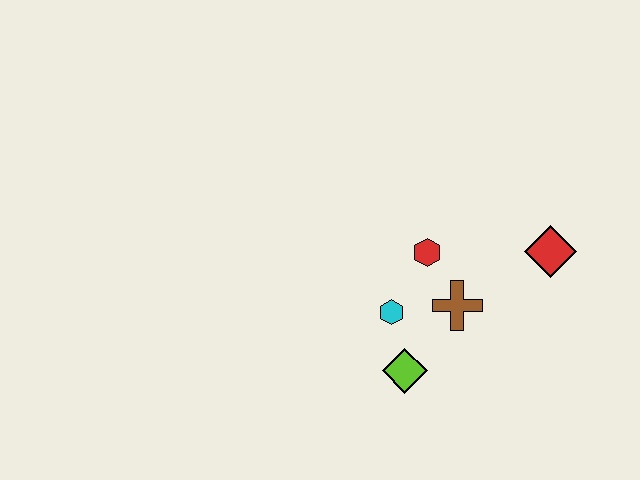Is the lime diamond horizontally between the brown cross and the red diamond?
No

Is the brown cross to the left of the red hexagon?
No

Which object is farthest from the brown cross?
The red diamond is farthest from the brown cross.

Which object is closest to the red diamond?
The brown cross is closest to the red diamond.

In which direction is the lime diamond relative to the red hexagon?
The lime diamond is below the red hexagon.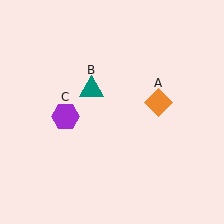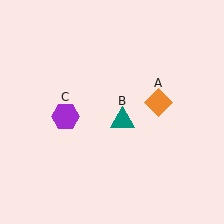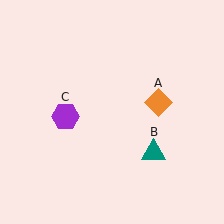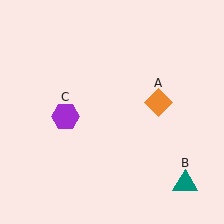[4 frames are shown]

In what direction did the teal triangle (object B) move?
The teal triangle (object B) moved down and to the right.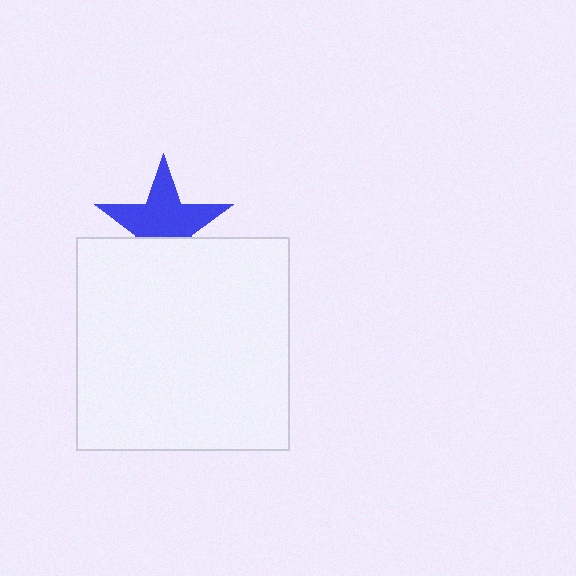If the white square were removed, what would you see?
You would see the complete blue star.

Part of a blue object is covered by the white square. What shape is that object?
It is a star.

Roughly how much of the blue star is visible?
Most of it is visible (roughly 65%).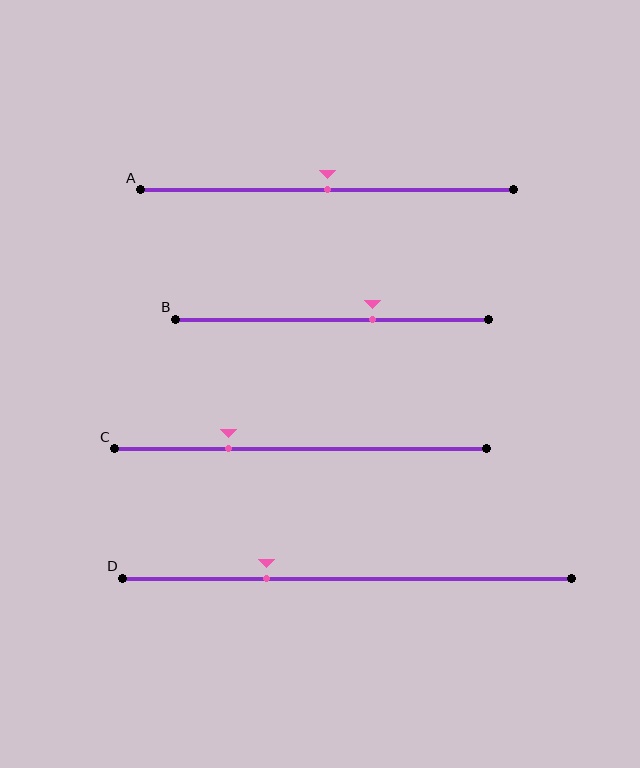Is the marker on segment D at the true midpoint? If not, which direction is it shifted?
No, the marker on segment D is shifted to the left by about 18% of the segment length.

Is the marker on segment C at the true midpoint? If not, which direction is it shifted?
No, the marker on segment C is shifted to the left by about 19% of the segment length.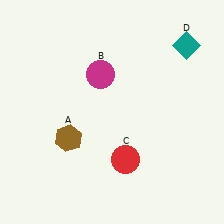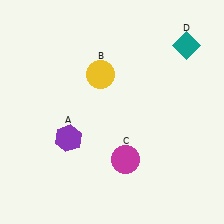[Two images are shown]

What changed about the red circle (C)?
In Image 1, C is red. In Image 2, it changed to magenta.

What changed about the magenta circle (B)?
In Image 1, B is magenta. In Image 2, it changed to yellow.